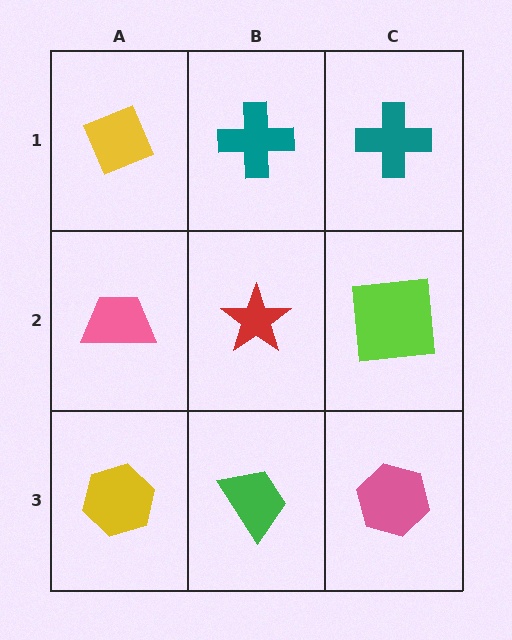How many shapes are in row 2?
3 shapes.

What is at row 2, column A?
A pink trapezoid.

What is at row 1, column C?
A teal cross.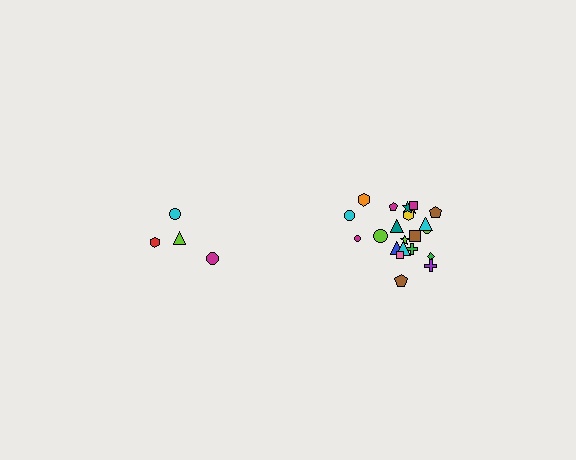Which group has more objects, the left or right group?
The right group.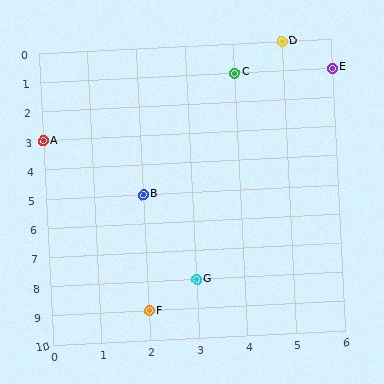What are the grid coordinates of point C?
Point C is at grid coordinates (4, 1).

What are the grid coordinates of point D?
Point D is at grid coordinates (5, 0).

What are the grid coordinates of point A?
Point A is at grid coordinates (0, 3).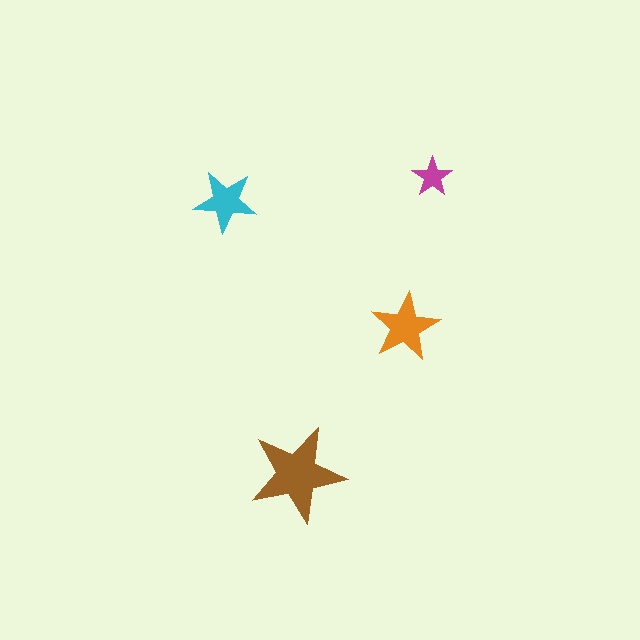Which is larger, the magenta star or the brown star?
The brown one.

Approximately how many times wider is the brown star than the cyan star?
About 1.5 times wider.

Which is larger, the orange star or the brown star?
The brown one.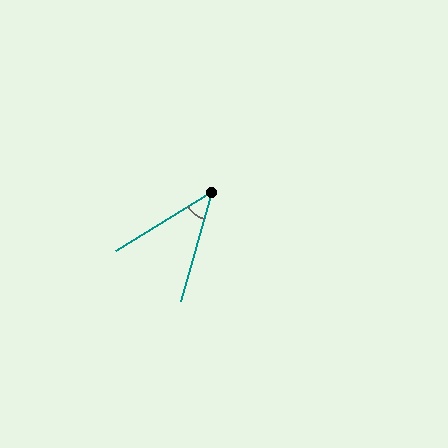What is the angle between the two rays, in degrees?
Approximately 43 degrees.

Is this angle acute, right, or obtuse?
It is acute.